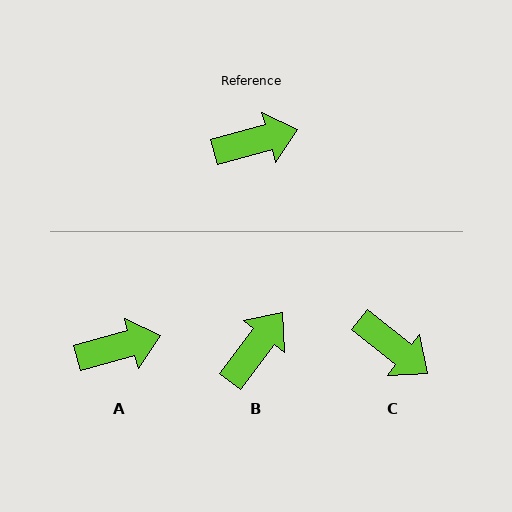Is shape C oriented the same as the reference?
No, it is off by about 55 degrees.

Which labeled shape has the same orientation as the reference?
A.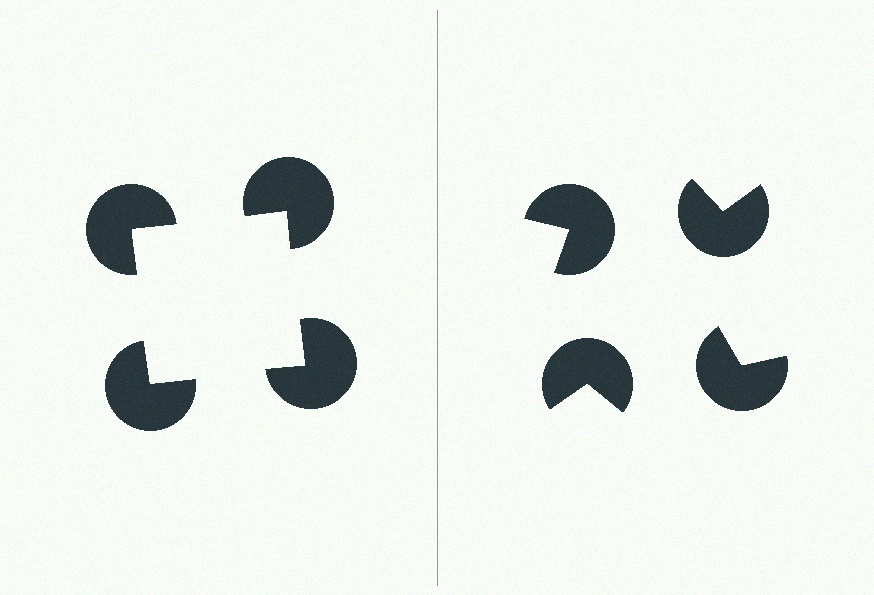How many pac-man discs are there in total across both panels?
8 — 4 on each side.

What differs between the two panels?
The pac-man discs are positioned identically on both sides; only the wedge orientations differ. On the left they align to a square; on the right they are misaligned.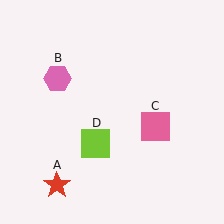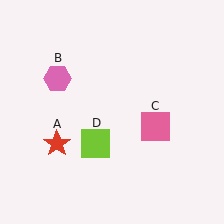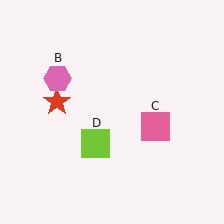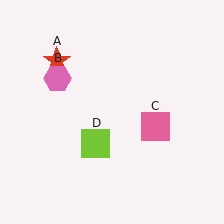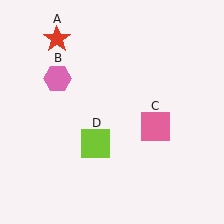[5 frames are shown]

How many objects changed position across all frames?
1 object changed position: red star (object A).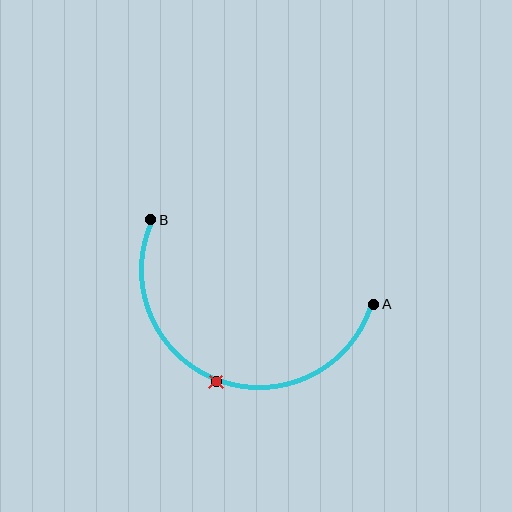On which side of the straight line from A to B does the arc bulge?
The arc bulges below the straight line connecting A and B.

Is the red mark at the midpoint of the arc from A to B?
Yes. The red mark lies on the arc at equal arc-length from both A and B — it is the arc midpoint.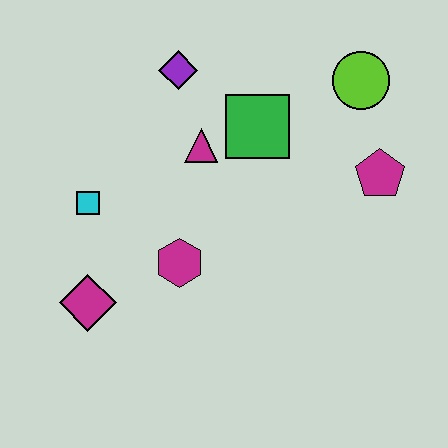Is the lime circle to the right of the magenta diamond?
Yes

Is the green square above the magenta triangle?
Yes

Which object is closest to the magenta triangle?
The green square is closest to the magenta triangle.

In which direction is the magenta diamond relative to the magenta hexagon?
The magenta diamond is to the left of the magenta hexagon.